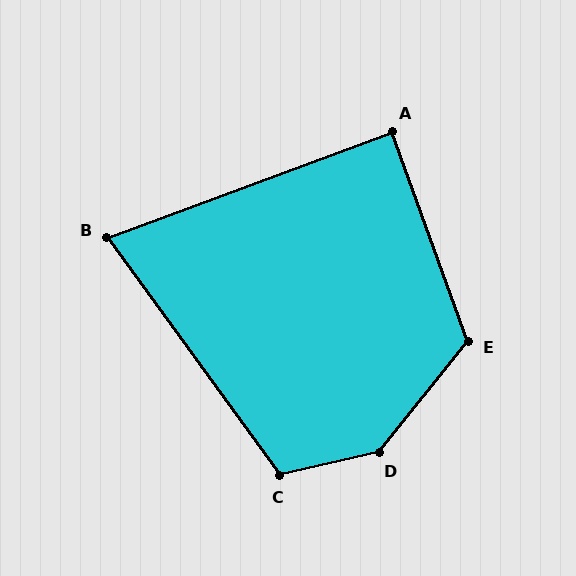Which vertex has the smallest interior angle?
B, at approximately 74 degrees.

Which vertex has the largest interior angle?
D, at approximately 142 degrees.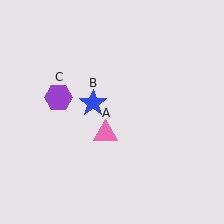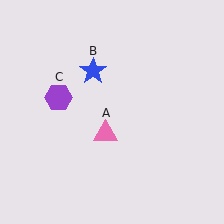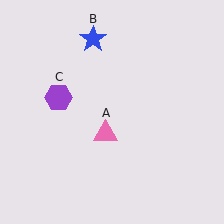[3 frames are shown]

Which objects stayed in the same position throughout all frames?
Pink triangle (object A) and purple hexagon (object C) remained stationary.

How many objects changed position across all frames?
1 object changed position: blue star (object B).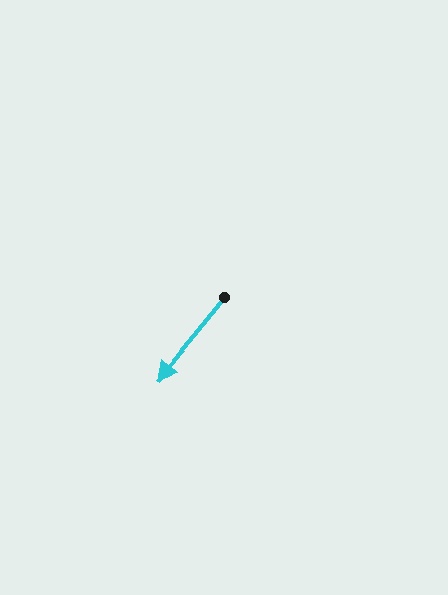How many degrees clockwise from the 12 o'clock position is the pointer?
Approximately 219 degrees.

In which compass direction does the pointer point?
Southwest.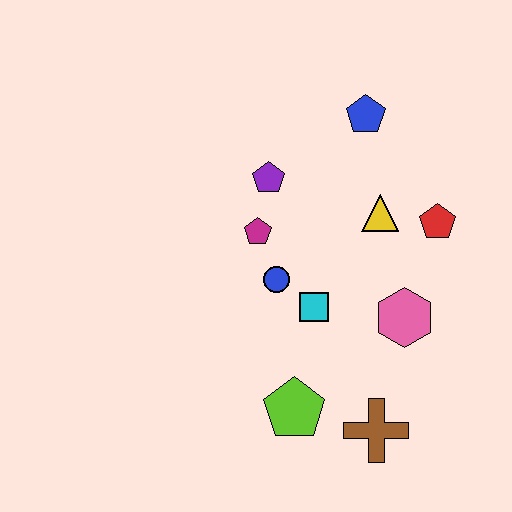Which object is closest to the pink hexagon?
The cyan square is closest to the pink hexagon.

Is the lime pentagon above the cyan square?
No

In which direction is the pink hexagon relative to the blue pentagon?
The pink hexagon is below the blue pentagon.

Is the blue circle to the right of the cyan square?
No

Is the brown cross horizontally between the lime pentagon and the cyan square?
No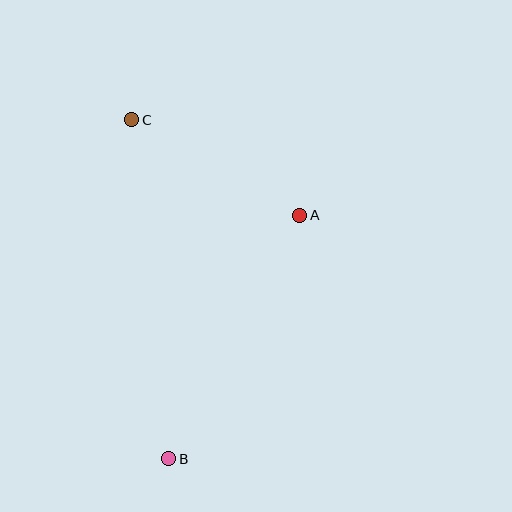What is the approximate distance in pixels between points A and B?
The distance between A and B is approximately 276 pixels.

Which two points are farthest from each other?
Points B and C are farthest from each other.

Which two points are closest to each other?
Points A and C are closest to each other.